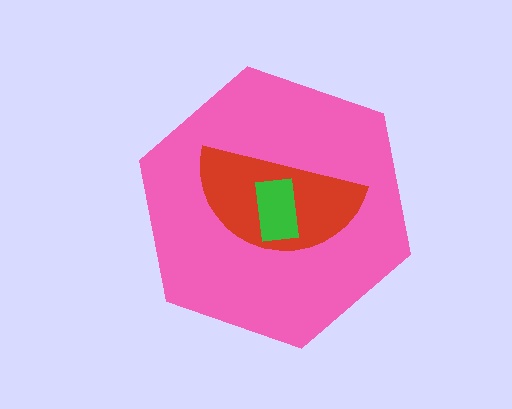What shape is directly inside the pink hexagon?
The red semicircle.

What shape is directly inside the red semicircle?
The green rectangle.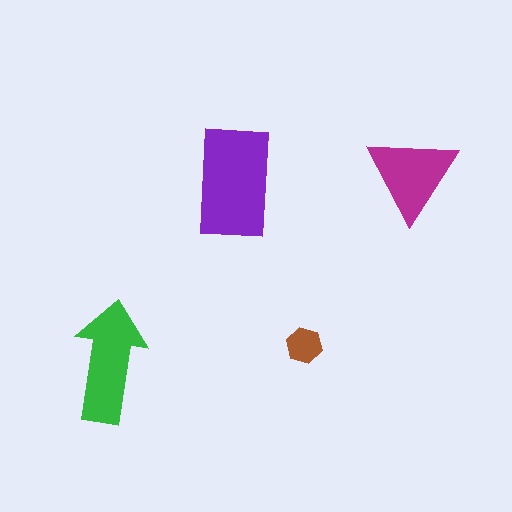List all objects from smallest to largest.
The brown hexagon, the magenta triangle, the green arrow, the purple rectangle.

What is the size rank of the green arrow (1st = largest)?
2nd.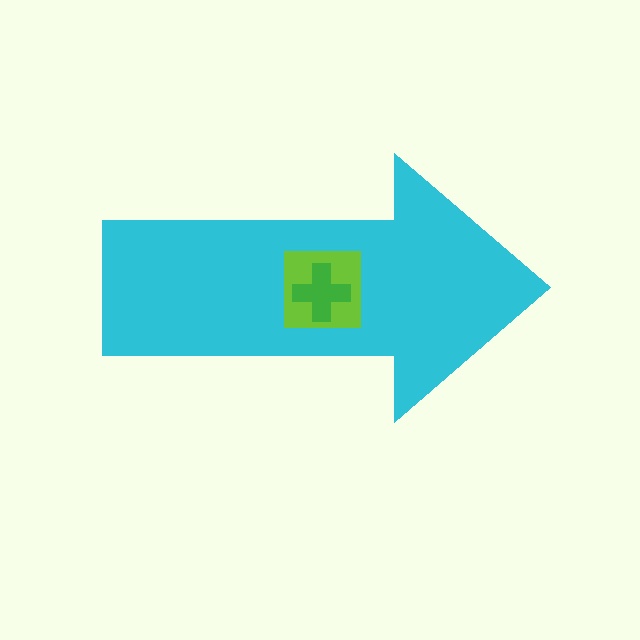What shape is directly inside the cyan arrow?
The lime square.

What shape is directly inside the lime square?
The green cross.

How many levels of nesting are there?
3.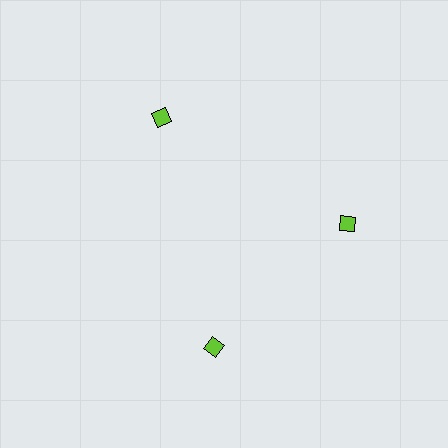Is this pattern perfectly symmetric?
No. The 3 lime diamonds are arranged in a ring, but one element near the 7 o'clock position is rotated out of alignment along the ring, breaking the 3-fold rotational symmetry.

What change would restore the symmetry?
The symmetry would be restored by rotating it back into even spacing with its neighbors so that all 3 diamonds sit at equal angles and equal distance from the center.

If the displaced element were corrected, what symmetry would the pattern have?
It would have 3-fold rotational symmetry — the pattern would map onto itself every 120 degrees.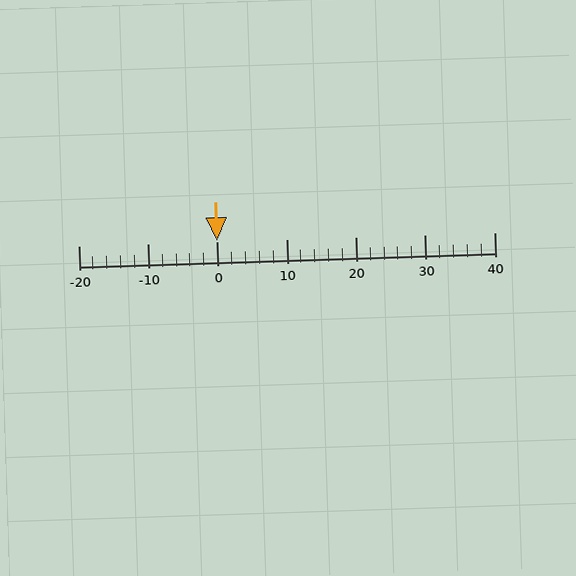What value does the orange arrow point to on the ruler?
The orange arrow points to approximately 0.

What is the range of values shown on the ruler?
The ruler shows values from -20 to 40.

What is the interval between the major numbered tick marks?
The major tick marks are spaced 10 units apart.